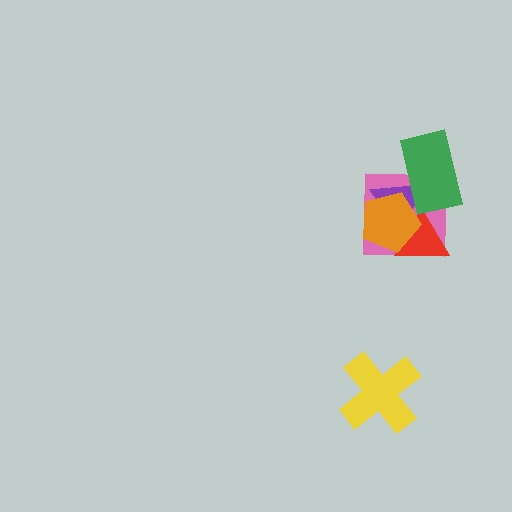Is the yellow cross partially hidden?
No, no other shape covers it.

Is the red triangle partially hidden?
Yes, it is partially covered by another shape.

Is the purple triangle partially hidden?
Yes, it is partially covered by another shape.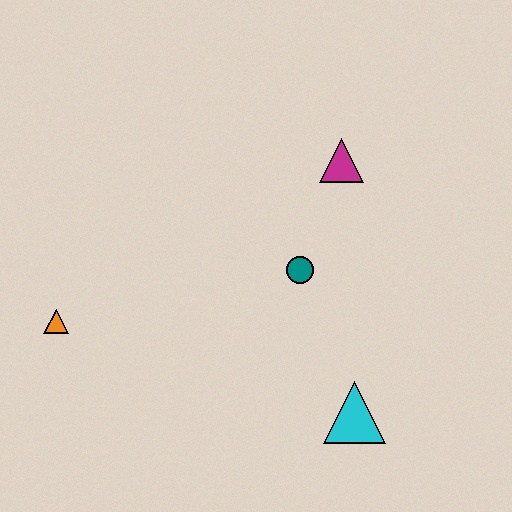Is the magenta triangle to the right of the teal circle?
Yes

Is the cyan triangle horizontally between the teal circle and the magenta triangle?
No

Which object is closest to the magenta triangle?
The teal circle is closest to the magenta triangle.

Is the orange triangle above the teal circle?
No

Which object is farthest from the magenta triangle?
The orange triangle is farthest from the magenta triangle.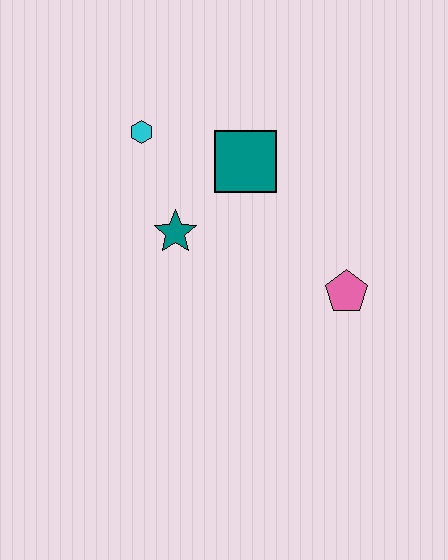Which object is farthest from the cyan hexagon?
The pink pentagon is farthest from the cyan hexagon.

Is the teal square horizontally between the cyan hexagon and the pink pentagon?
Yes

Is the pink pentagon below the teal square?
Yes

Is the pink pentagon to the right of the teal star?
Yes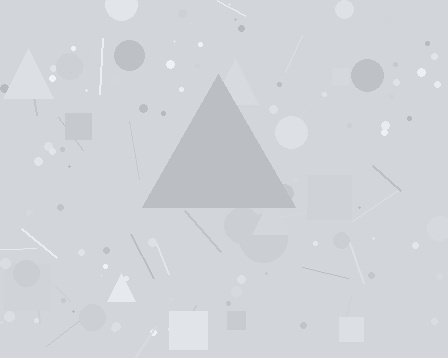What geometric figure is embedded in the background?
A triangle is embedded in the background.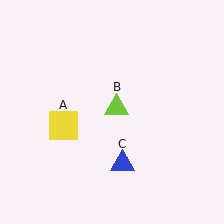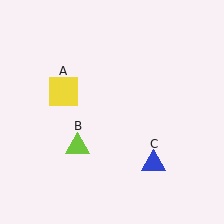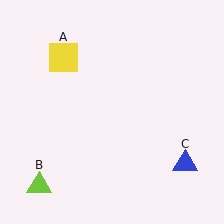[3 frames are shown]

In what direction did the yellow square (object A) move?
The yellow square (object A) moved up.